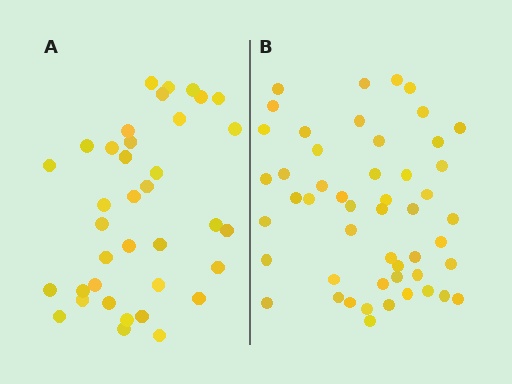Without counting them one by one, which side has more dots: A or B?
Region B (the right region) has more dots.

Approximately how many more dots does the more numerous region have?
Region B has approximately 15 more dots than region A.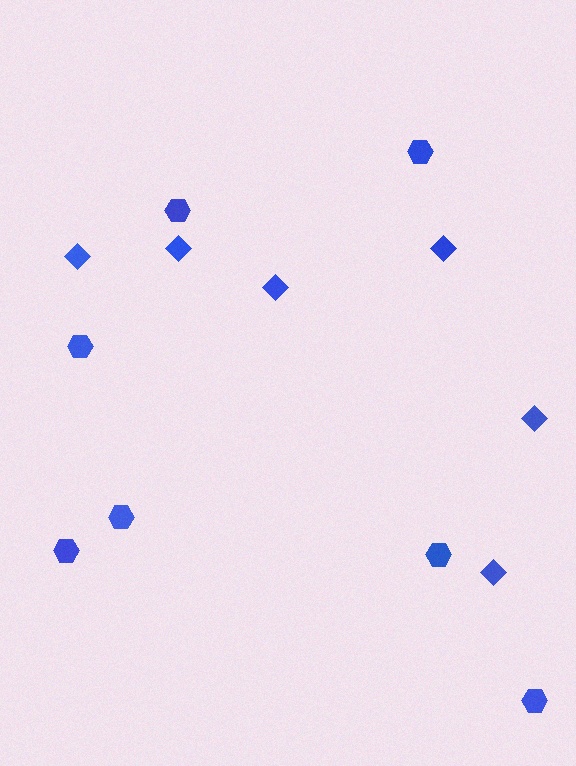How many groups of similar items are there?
There are 2 groups: one group of diamonds (6) and one group of hexagons (7).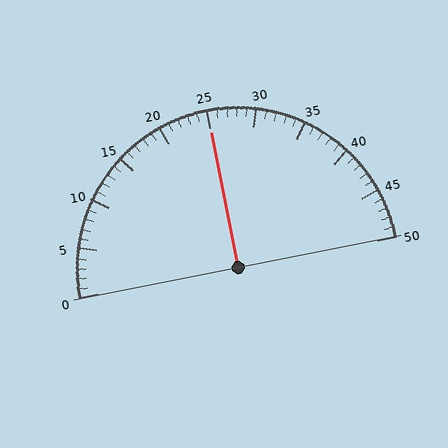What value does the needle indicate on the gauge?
The needle indicates approximately 25.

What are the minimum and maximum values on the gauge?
The gauge ranges from 0 to 50.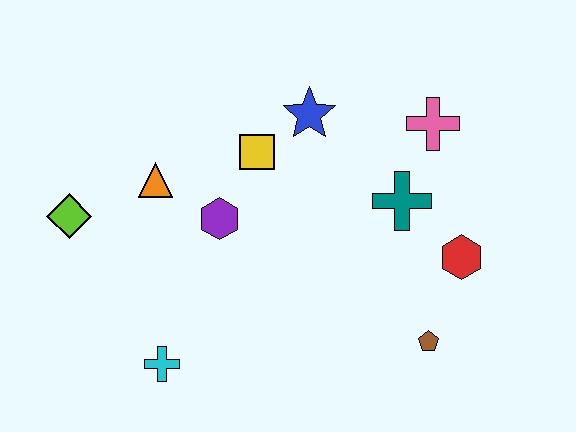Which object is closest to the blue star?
The yellow square is closest to the blue star.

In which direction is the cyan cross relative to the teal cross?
The cyan cross is to the left of the teal cross.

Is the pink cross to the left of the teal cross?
No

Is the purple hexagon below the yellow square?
Yes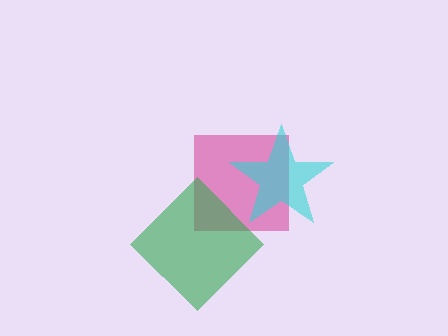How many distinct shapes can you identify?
There are 3 distinct shapes: a magenta square, a green diamond, a cyan star.